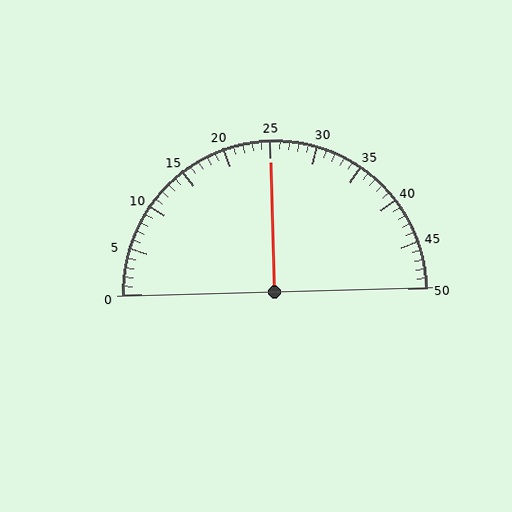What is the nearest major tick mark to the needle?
The nearest major tick mark is 25.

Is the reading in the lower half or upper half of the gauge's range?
The reading is in the upper half of the range (0 to 50).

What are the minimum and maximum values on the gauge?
The gauge ranges from 0 to 50.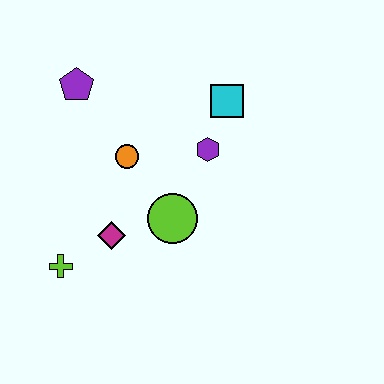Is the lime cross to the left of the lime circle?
Yes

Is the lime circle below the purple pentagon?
Yes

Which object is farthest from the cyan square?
The lime cross is farthest from the cyan square.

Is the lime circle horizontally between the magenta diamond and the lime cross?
No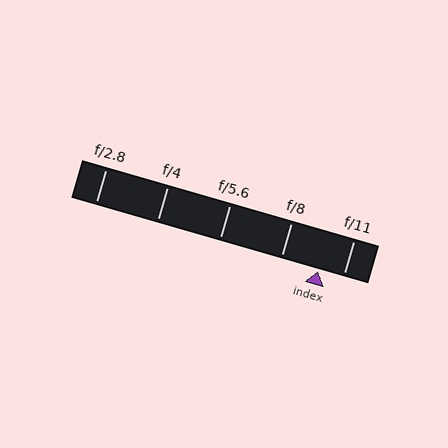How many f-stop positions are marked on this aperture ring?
There are 5 f-stop positions marked.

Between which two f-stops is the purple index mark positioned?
The index mark is between f/8 and f/11.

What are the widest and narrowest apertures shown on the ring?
The widest aperture shown is f/2.8 and the narrowest is f/11.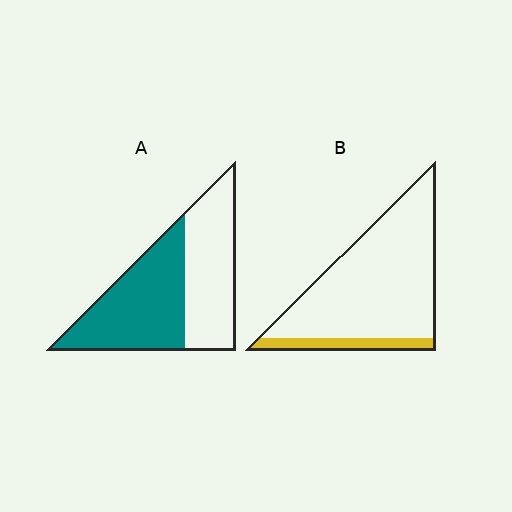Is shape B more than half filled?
No.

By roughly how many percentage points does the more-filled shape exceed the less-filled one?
By roughly 40 percentage points (A over B).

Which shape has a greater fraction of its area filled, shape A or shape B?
Shape A.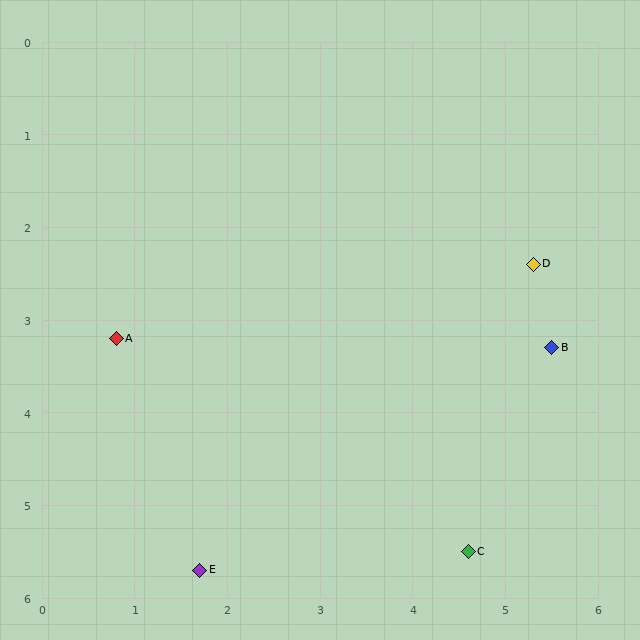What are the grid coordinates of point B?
Point B is at approximately (5.5, 3.3).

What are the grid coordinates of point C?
Point C is at approximately (4.6, 5.5).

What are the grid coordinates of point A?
Point A is at approximately (0.8, 3.2).